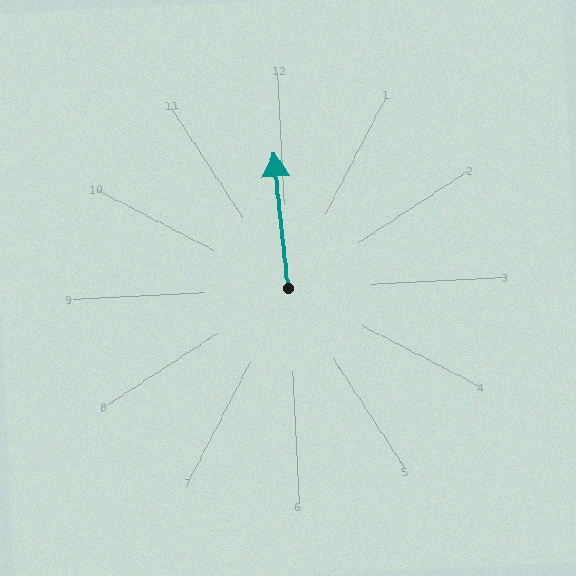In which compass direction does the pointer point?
North.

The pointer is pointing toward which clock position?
Roughly 12 o'clock.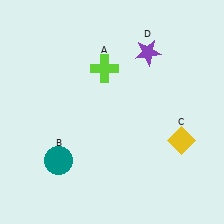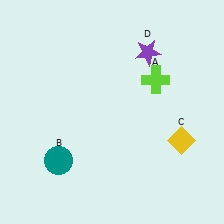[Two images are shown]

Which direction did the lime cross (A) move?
The lime cross (A) moved right.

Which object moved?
The lime cross (A) moved right.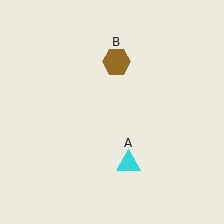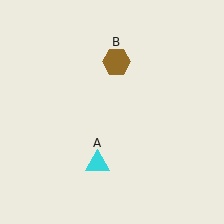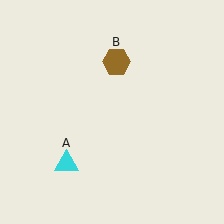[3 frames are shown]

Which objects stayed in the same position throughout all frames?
Brown hexagon (object B) remained stationary.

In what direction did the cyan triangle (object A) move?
The cyan triangle (object A) moved left.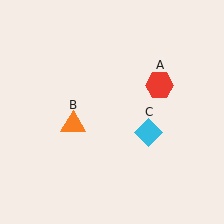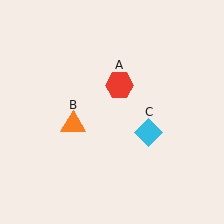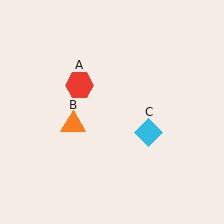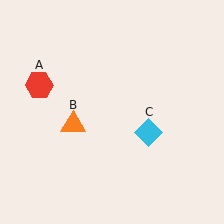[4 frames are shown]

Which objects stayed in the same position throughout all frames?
Orange triangle (object B) and cyan diamond (object C) remained stationary.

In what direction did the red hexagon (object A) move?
The red hexagon (object A) moved left.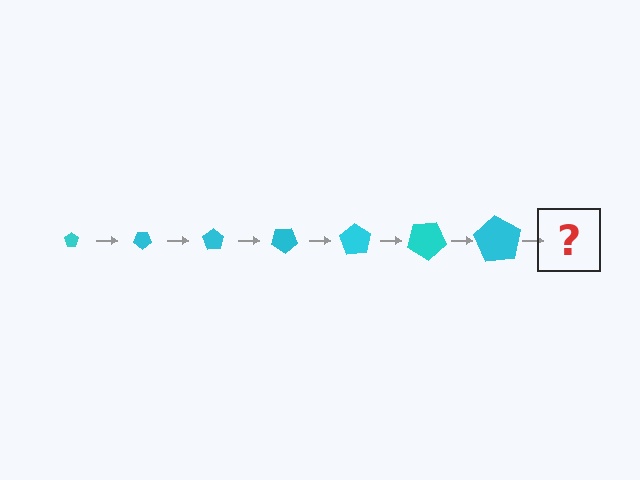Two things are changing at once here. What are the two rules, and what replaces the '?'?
The two rules are that the pentagon grows larger each step and it rotates 35 degrees each step. The '?' should be a pentagon, larger than the previous one and rotated 245 degrees from the start.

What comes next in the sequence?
The next element should be a pentagon, larger than the previous one and rotated 245 degrees from the start.